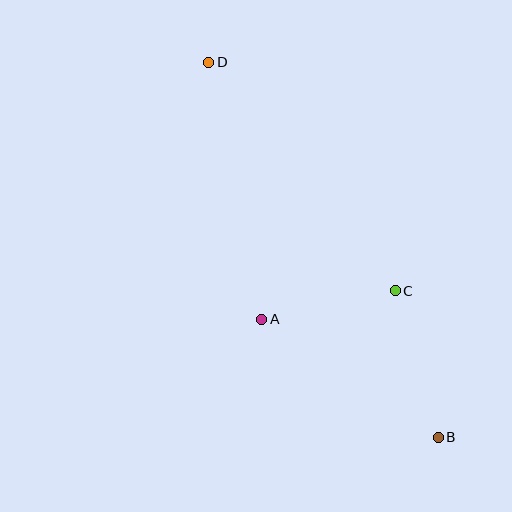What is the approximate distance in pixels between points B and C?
The distance between B and C is approximately 153 pixels.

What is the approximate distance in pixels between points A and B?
The distance between A and B is approximately 212 pixels.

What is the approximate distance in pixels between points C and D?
The distance between C and D is approximately 295 pixels.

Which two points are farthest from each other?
Points B and D are farthest from each other.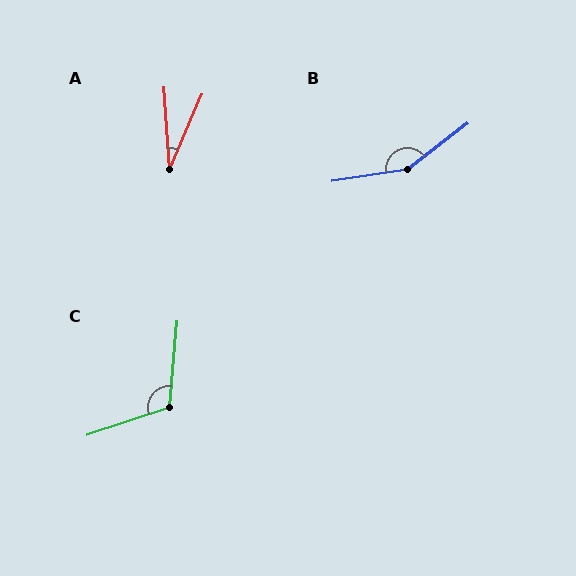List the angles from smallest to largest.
A (26°), C (114°), B (151°).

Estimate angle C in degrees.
Approximately 114 degrees.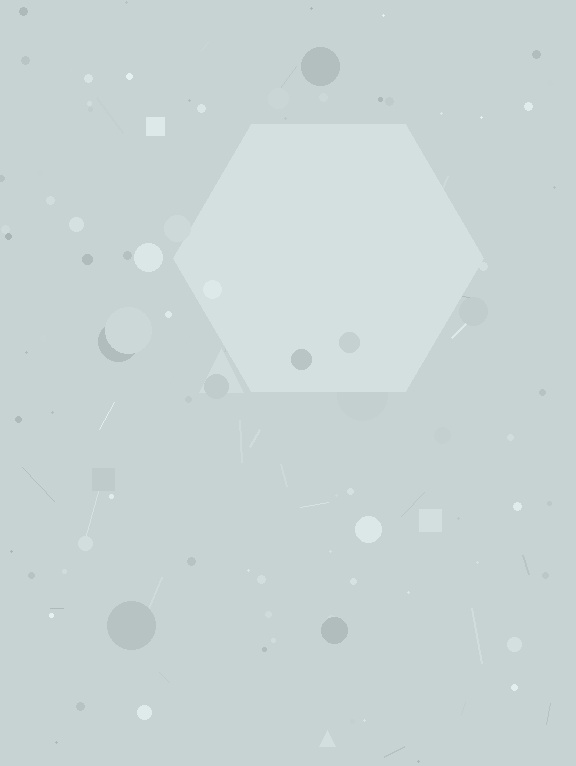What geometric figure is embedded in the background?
A hexagon is embedded in the background.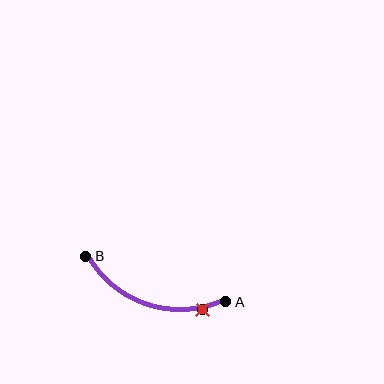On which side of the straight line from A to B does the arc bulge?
The arc bulges below the straight line connecting A and B.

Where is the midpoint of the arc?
The arc midpoint is the point on the curve farthest from the straight line joining A and B. It sits below that line.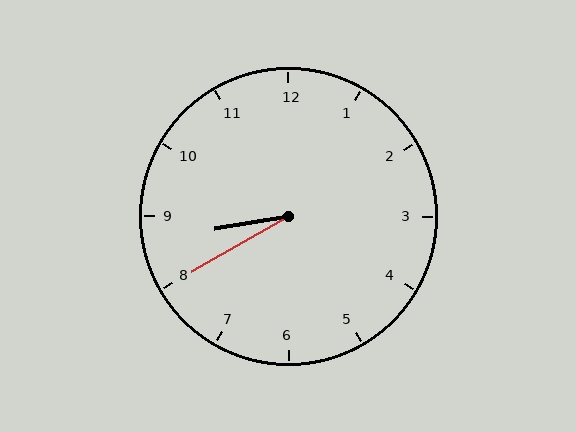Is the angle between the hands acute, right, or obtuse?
It is acute.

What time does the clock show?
8:40.